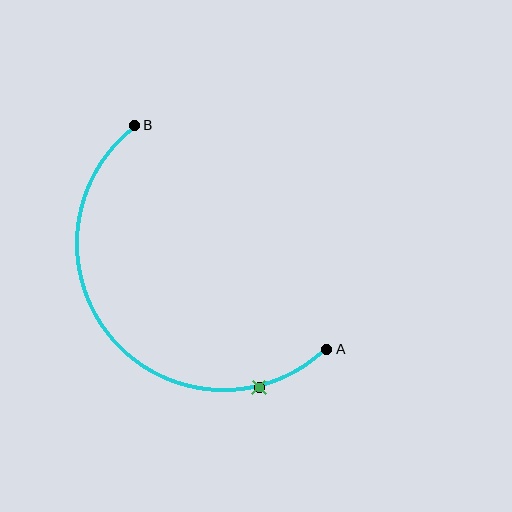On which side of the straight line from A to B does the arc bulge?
The arc bulges below and to the left of the straight line connecting A and B.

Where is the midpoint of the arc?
The arc midpoint is the point on the curve farthest from the straight line joining A and B. It sits below and to the left of that line.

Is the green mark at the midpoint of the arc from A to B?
No. The green mark lies on the arc but is closer to endpoint A. The arc midpoint would be at the point on the curve equidistant along the arc from both A and B.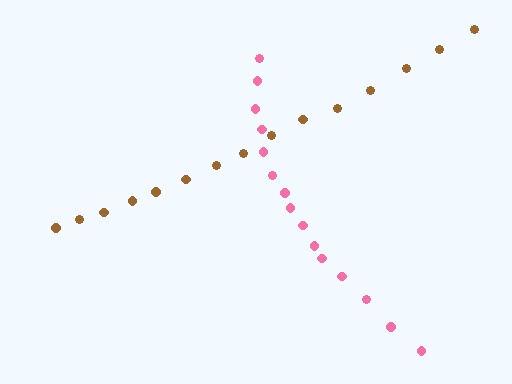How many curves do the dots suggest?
There are 2 distinct paths.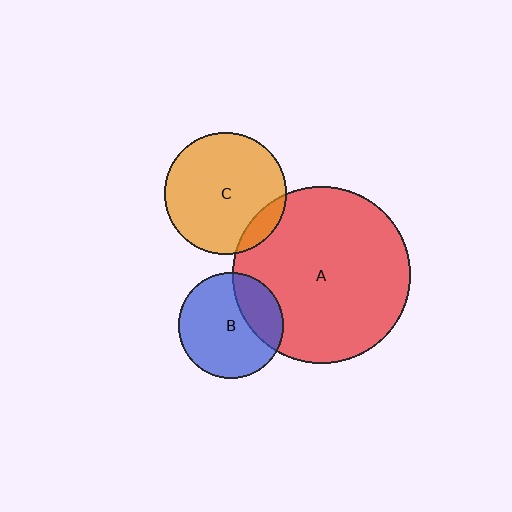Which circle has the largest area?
Circle A (red).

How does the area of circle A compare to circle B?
Approximately 2.8 times.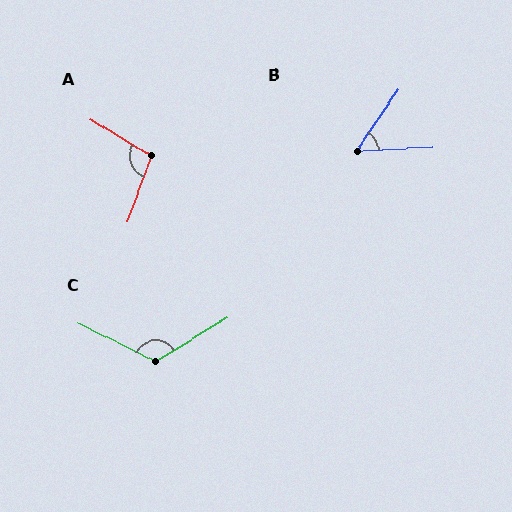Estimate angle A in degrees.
Approximately 101 degrees.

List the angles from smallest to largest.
B (53°), A (101°), C (122°).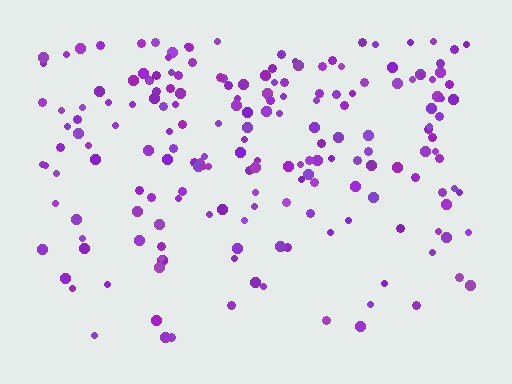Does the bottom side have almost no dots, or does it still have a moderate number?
Still a moderate number, just noticeably fewer than the top.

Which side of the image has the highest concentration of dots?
The top.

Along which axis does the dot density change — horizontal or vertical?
Vertical.